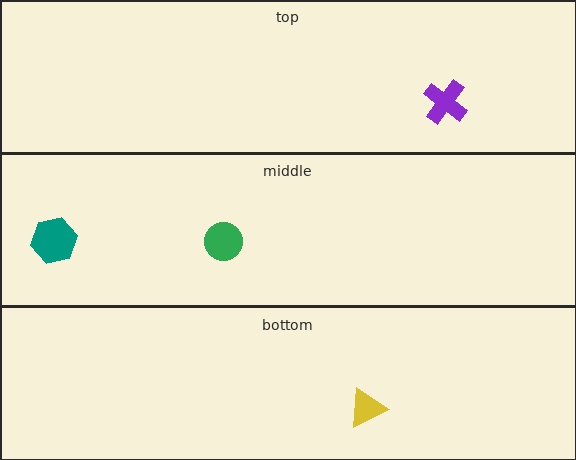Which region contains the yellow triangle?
The bottom region.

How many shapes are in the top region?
1.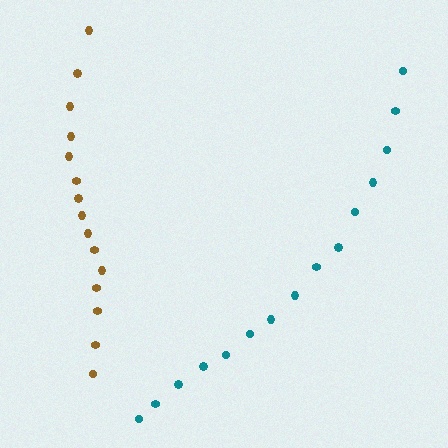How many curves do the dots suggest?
There are 2 distinct paths.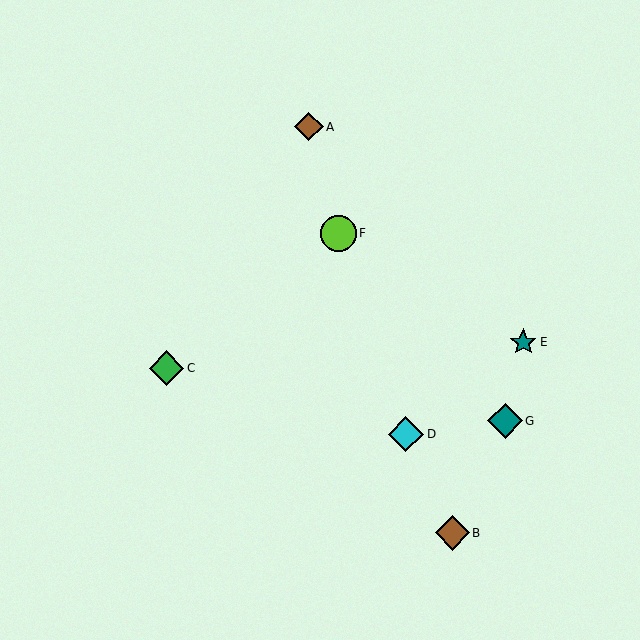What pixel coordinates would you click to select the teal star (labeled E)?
Click at (523, 342) to select the teal star E.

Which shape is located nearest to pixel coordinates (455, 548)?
The brown diamond (labeled B) at (452, 533) is nearest to that location.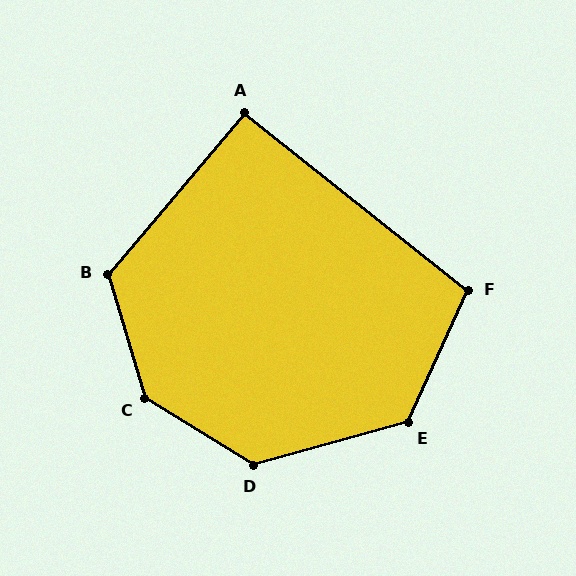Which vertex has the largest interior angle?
C, at approximately 138 degrees.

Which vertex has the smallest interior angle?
A, at approximately 92 degrees.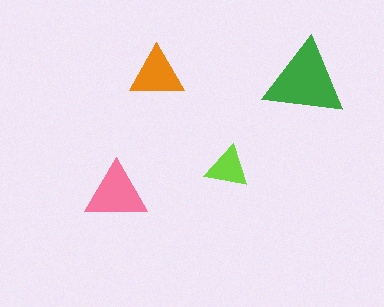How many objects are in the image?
There are 4 objects in the image.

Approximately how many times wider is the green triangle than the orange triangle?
About 1.5 times wider.